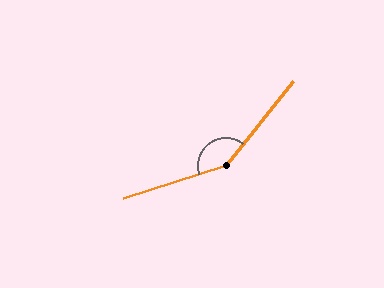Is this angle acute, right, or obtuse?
It is obtuse.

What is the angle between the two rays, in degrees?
Approximately 147 degrees.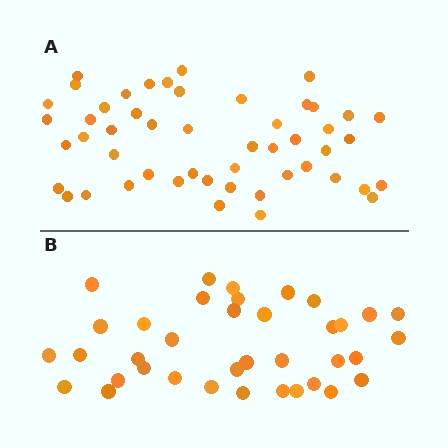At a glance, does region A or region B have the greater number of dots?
Region A (the top region) has more dots.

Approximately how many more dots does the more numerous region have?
Region A has approximately 15 more dots than region B.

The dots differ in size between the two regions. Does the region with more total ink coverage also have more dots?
No. Region B has more total ink coverage because its dots are larger, but region A actually contains more individual dots. Total area can be misleading — the number of items is what matters here.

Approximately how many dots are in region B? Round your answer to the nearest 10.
About 40 dots. (The exact count is 37, which rounds to 40.)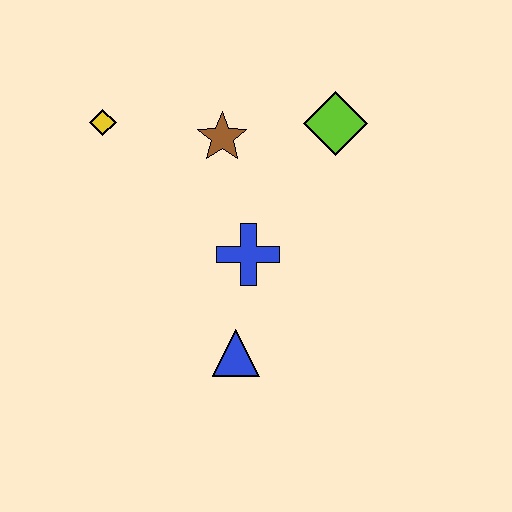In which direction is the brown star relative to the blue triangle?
The brown star is above the blue triangle.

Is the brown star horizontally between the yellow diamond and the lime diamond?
Yes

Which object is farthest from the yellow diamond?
The blue triangle is farthest from the yellow diamond.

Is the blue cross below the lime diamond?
Yes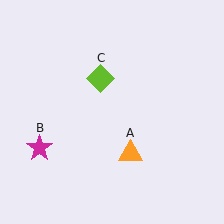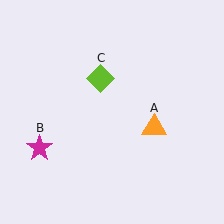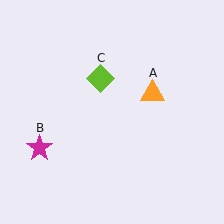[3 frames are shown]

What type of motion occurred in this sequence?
The orange triangle (object A) rotated counterclockwise around the center of the scene.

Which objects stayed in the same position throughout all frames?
Magenta star (object B) and lime diamond (object C) remained stationary.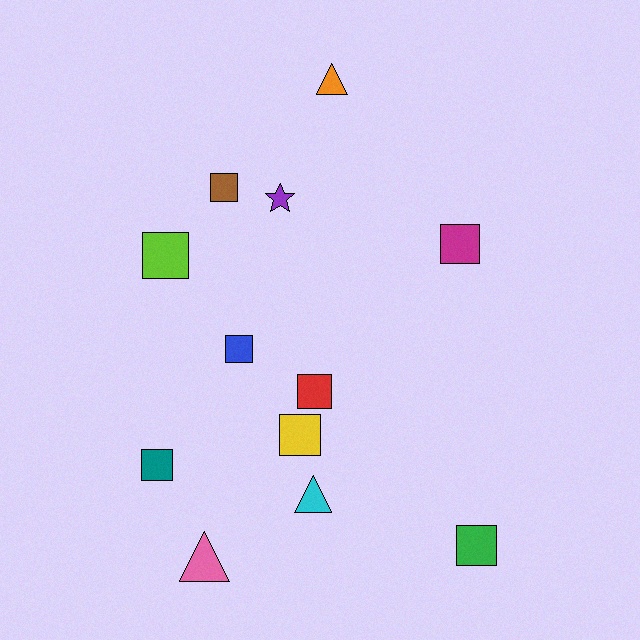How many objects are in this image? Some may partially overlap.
There are 12 objects.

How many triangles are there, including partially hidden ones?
There are 3 triangles.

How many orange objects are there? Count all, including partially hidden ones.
There is 1 orange object.